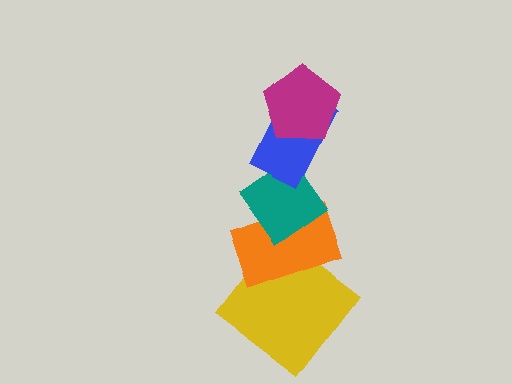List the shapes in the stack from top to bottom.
From top to bottom: the magenta pentagon, the blue rectangle, the teal diamond, the orange rectangle, the yellow diamond.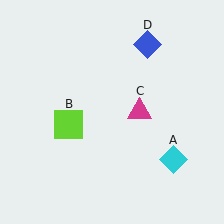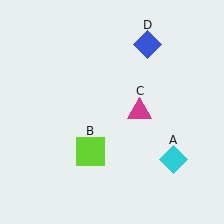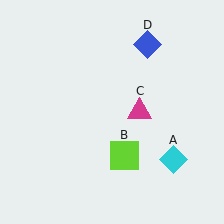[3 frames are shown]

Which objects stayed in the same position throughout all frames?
Cyan diamond (object A) and magenta triangle (object C) and blue diamond (object D) remained stationary.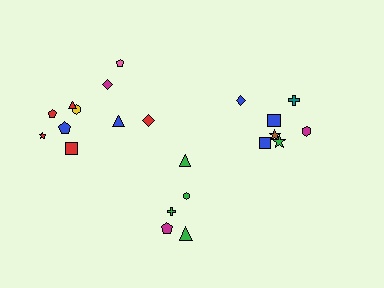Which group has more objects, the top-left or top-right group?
The top-left group.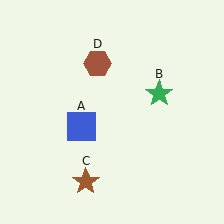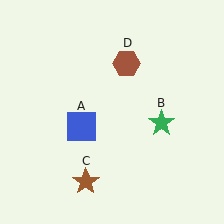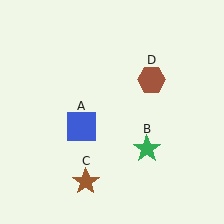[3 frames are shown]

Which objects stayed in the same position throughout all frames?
Blue square (object A) and brown star (object C) remained stationary.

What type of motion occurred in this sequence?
The green star (object B), brown hexagon (object D) rotated clockwise around the center of the scene.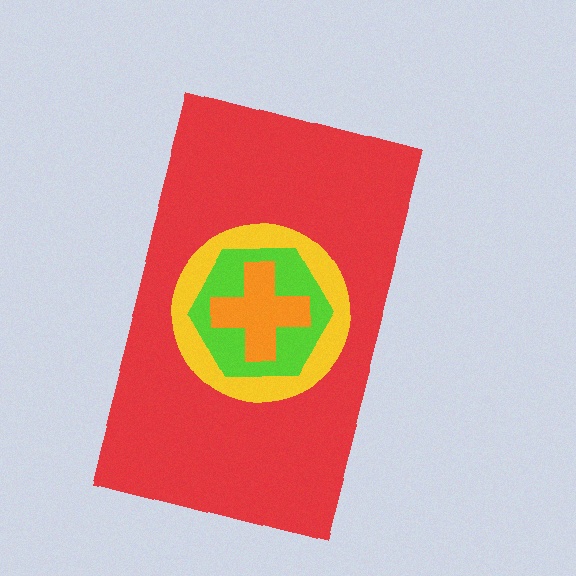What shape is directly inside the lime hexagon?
The orange cross.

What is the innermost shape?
The orange cross.